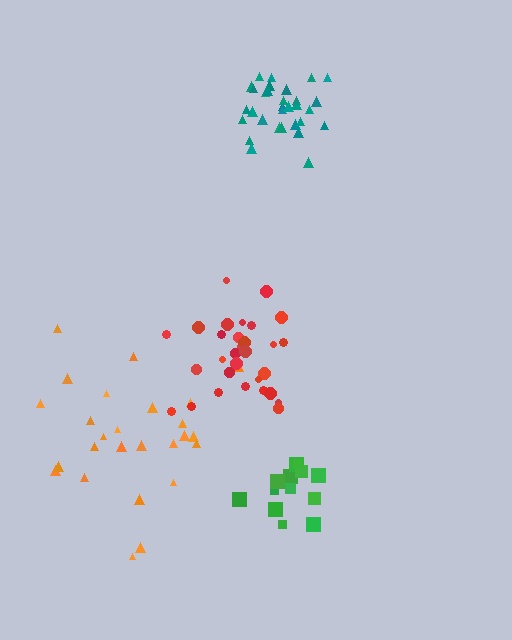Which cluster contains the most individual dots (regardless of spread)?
Teal (31).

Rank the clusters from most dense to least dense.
teal, red, green, orange.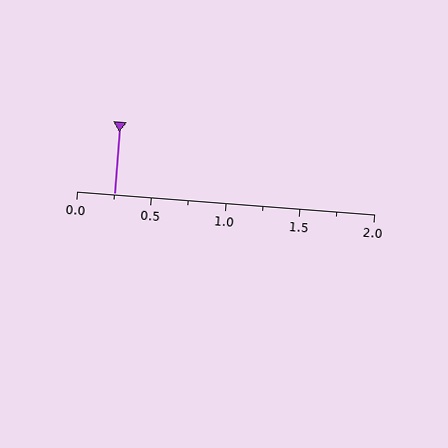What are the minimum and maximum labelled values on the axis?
The axis runs from 0.0 to 2.0.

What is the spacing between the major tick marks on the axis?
The major ticks are spaced 0.5 apart.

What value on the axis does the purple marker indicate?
The marker indicates approximately 0.25.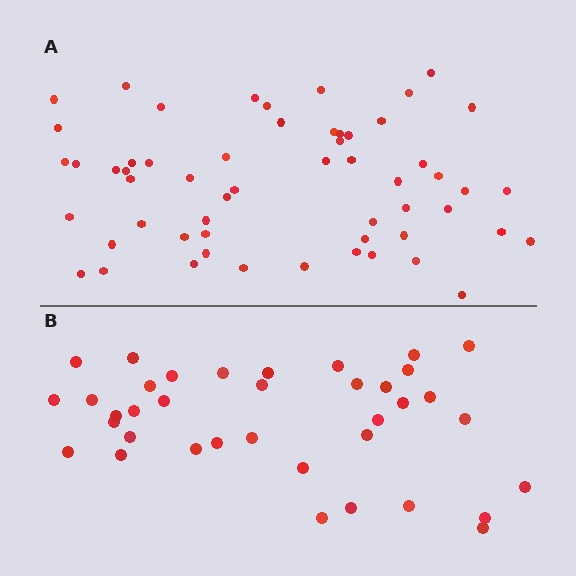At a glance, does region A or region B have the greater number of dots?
Region A (the top region) has more dots.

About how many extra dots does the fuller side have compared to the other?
Region A has approximately 20 more dots than region B.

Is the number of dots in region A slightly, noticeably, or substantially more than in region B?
Region A has substantially more. The ratio is roughly 1.5 to 1.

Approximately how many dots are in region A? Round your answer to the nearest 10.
About 60 dots. (The exact count is 57, which rounds to 60.)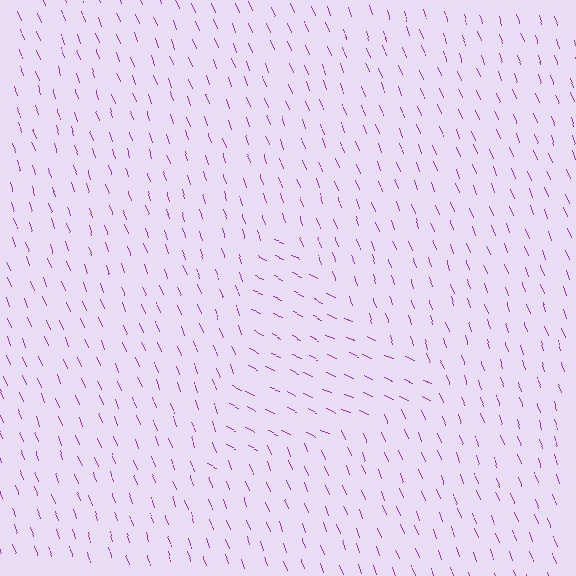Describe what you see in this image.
The image is filled with small purple line segments. A triangle region in the image has lines oriented differently from the surrounding lines, creating a visible texture boundary.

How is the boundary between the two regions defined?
The boundary is defined purely by a change in line orientation (approximately 45 degrees difference). All lines are the same color and thickness.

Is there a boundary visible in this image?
Yes, there is a texture boundary formed by a change in line orientation.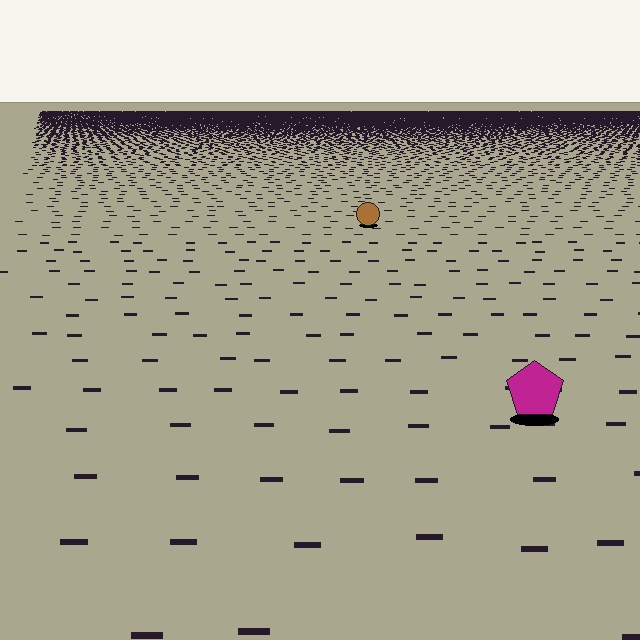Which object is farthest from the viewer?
The brown circle is farthest from the viewer. It appears smaller and the ground texture around it is denser.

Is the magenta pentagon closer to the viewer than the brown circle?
Yes. The magenta pentagon is closer — you can tell from the texture gradient: the ground texture is coarser near it.